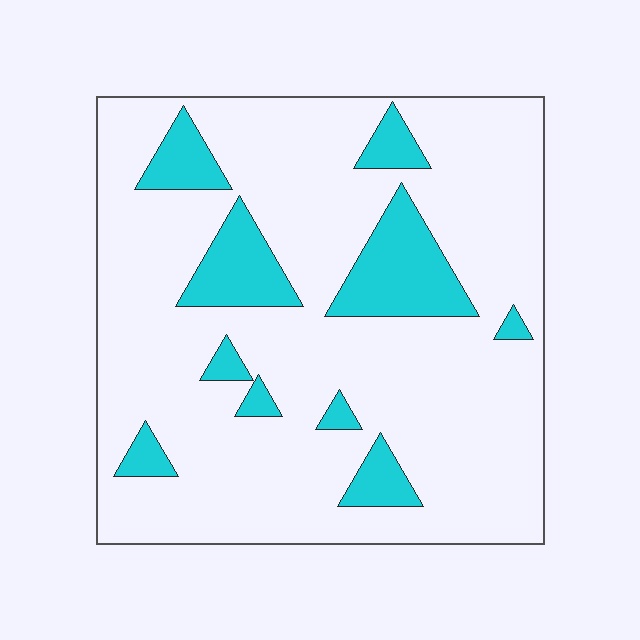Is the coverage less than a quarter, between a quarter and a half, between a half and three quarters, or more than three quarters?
Less than a quarter.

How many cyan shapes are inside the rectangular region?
10.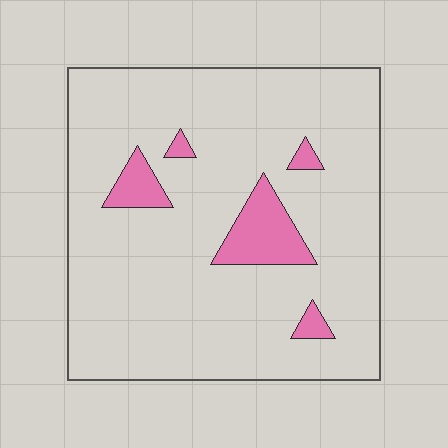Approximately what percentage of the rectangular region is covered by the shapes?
Approximately 10%.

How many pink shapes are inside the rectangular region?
5.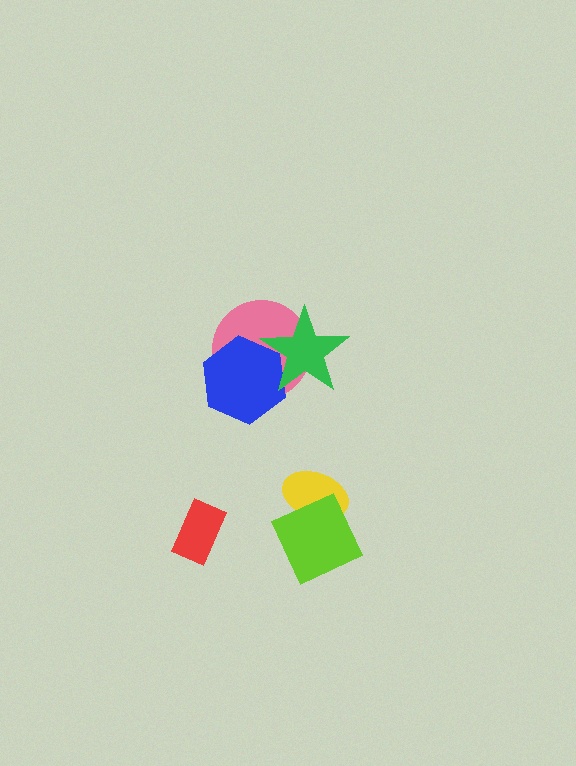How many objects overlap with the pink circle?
2 objects overlap with the pink circle.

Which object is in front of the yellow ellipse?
The lime diamond is in front of the yellow ellipse.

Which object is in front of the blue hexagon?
The green star is in front of the blue hexagon.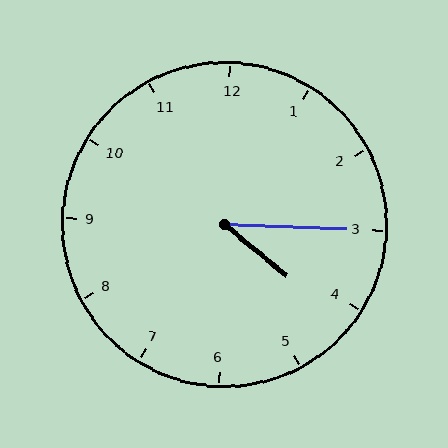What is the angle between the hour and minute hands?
Approximately 38 degrees.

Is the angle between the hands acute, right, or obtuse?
It is acute.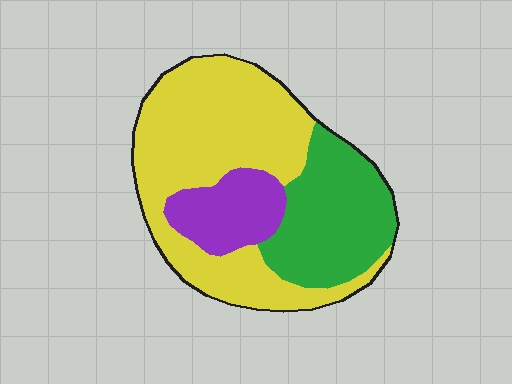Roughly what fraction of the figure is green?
Green covers about 30% of the figure.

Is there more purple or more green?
Green.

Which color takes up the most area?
Yellow, at roughly 55%.